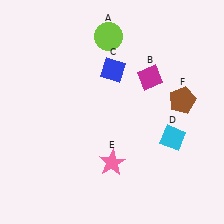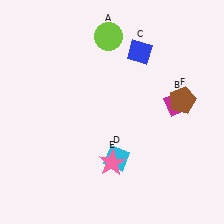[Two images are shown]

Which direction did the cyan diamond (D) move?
The cyan diamond (D) moved left.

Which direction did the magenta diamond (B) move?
The magenta diamond (B) moved right.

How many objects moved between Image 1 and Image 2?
3 objects moved between the two images.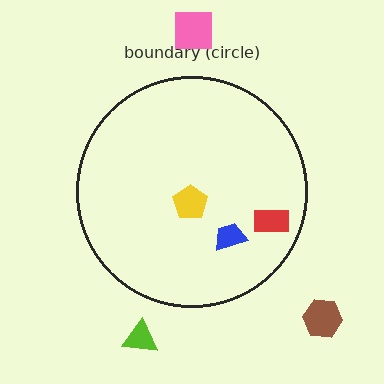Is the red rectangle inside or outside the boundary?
Inside.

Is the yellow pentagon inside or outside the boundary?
Inside.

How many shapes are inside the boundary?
3 inside, 3 outside.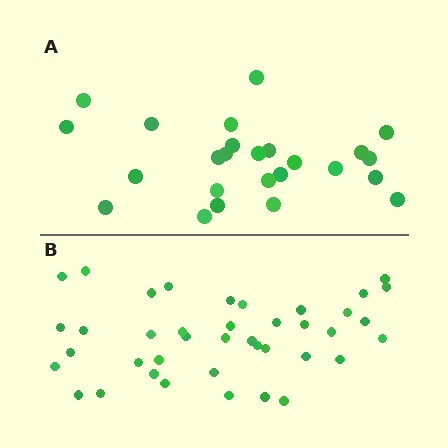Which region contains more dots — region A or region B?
Region B (the bottom region) has more dots.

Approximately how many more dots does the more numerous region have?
Region B has approximately 15 more dots than region A.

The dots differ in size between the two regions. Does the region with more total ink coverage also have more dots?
No. Region A has more total ink coverage because its dots are larger, but region B actually contains more individual dots. Total area can be misleading — the number of items is what matters here.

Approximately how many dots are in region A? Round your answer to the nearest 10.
About 20 dots. (The exact count is 25, which rounds to 20.)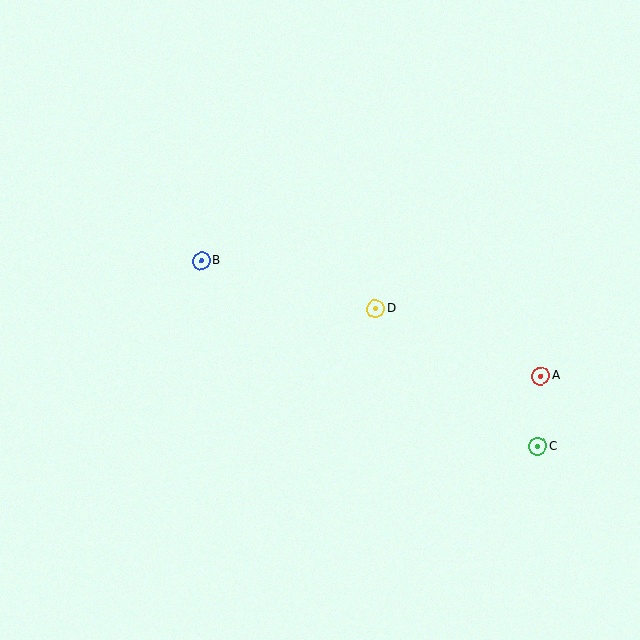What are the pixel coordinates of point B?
Point B is at (202, 260).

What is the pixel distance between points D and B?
The distance between D and B is 181 pixels.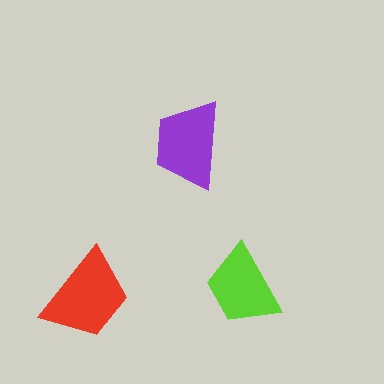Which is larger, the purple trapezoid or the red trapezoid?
The red one.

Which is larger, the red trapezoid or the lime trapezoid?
The red one.